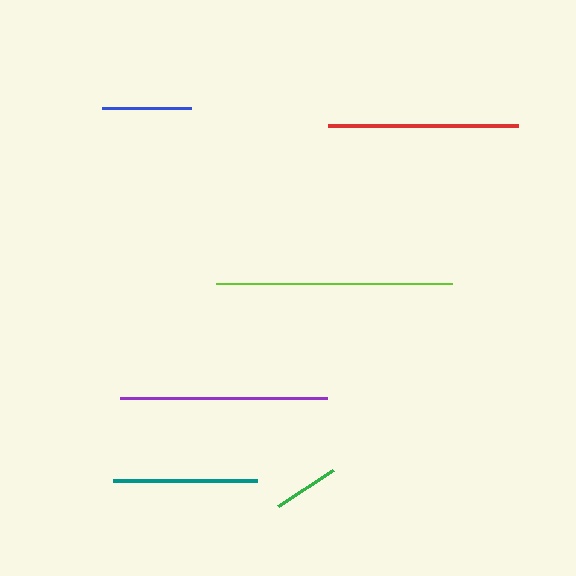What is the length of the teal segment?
The teal segment is approximately 144 pixels long.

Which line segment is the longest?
The lime line is the longest at approximately 236 pixels.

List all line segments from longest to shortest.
From longest to shortest: lime, purple, red, teal, blue, green.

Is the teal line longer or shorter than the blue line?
The teal line is longer than the blue line.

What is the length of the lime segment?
The lime segment is approximately 236 pixels long.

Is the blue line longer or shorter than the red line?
The red line is longer than the blue line.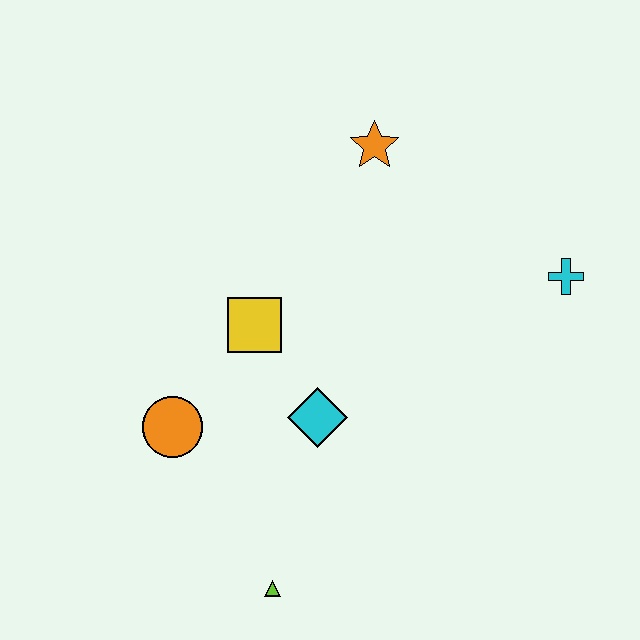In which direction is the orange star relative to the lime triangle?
The orange star is above the lime triangle.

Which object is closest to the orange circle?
The yellow square is closest to the orange circle.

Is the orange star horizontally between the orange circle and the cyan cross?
Yes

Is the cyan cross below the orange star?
Yes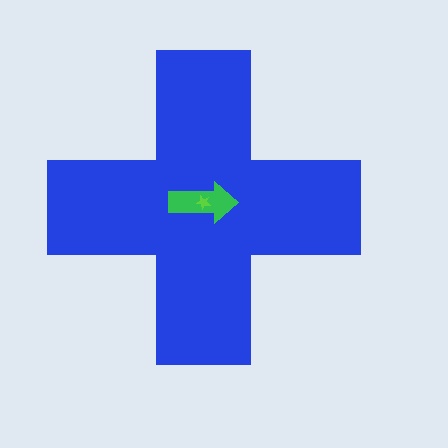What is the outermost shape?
The blue cross.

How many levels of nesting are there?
3.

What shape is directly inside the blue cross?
The green arrow.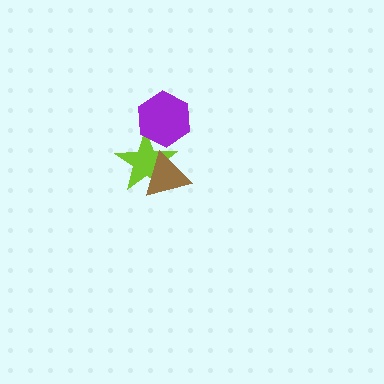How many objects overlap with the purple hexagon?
1 object overlaps with the purple hexagon.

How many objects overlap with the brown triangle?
1 object overlaps with the brown triangle.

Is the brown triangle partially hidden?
No, no other shape covers it.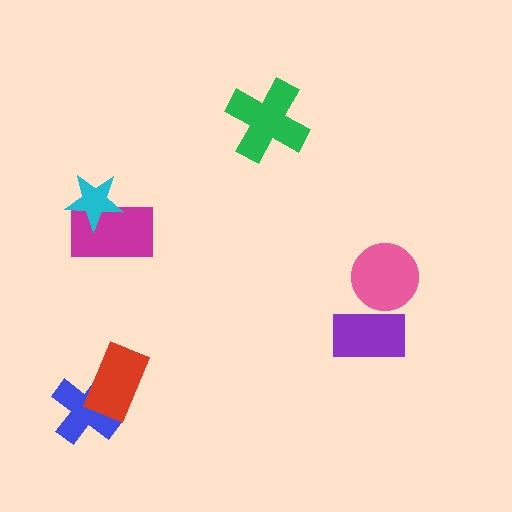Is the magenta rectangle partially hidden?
Yes, it is partially covered by another shape.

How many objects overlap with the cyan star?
1 object overlaps with the cyan star.